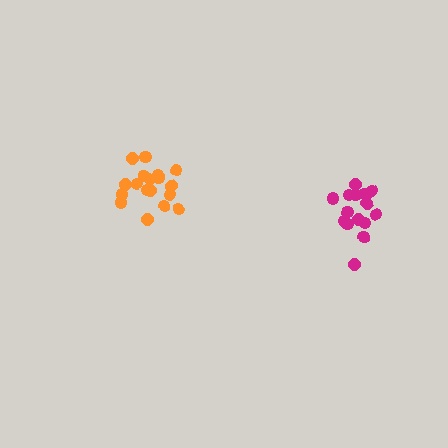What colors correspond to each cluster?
The clusters are colored: magenta, orange.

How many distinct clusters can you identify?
There are 2 distinct clusters.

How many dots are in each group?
Group 1: 17 dots, Group 2: 18 dots (35 total).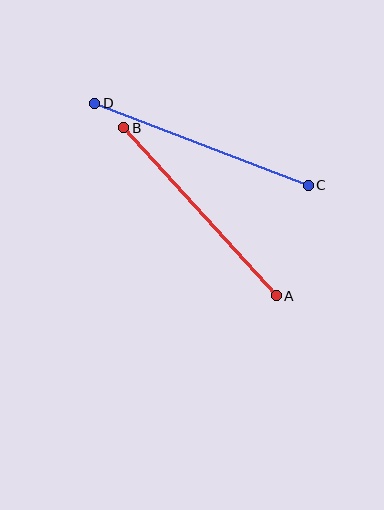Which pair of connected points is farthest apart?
Points C and D are farthest apart.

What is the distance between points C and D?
The distance is approximately 229 pixels.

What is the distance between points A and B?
The distance is approximately 227 pixels.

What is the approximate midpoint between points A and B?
The midpoint is at approximately (200, 212) pixels.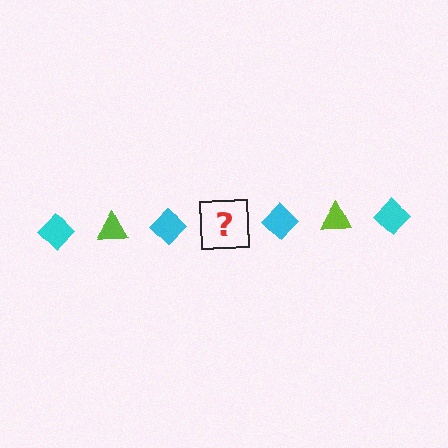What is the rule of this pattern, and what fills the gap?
The rule is that the pattern alternates between cyan diamond and lime triangle. The gap should be filled with a lime triangle.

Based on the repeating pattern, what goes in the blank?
The blank should be a lime triangle.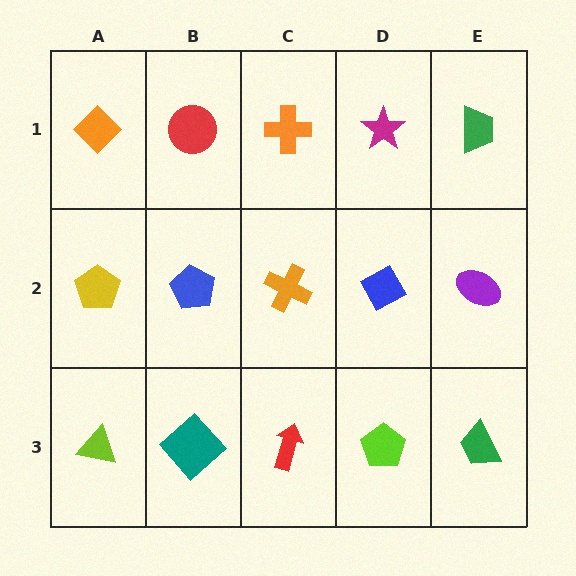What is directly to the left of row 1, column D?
An orange cross.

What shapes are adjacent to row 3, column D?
A blue diamond (row 2, column D), a red arrow (row 3, column C), a green trapezoid (row 3, column E).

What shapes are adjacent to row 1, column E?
A purple ellipse (row 2, column E), a magenta star (row 1, column D).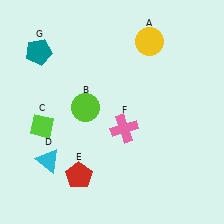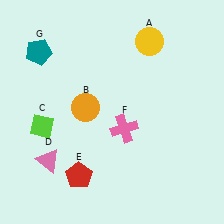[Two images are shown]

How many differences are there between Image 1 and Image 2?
There are 2 differences between the two images.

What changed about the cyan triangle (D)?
In Image 1, D is cyan. In Image 2, it changed to pink.